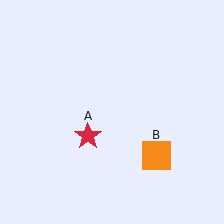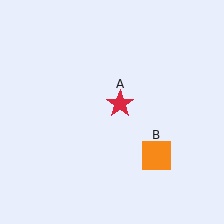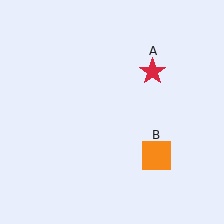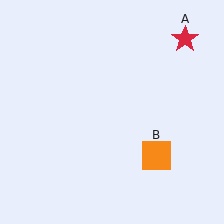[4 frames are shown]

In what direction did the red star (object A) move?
The red star (object A) moved up and to the right.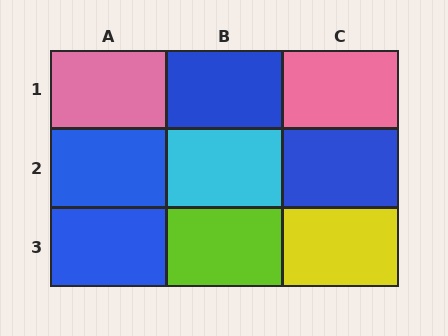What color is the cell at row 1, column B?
Blue.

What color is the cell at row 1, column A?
Pink.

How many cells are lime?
1 cell is lime.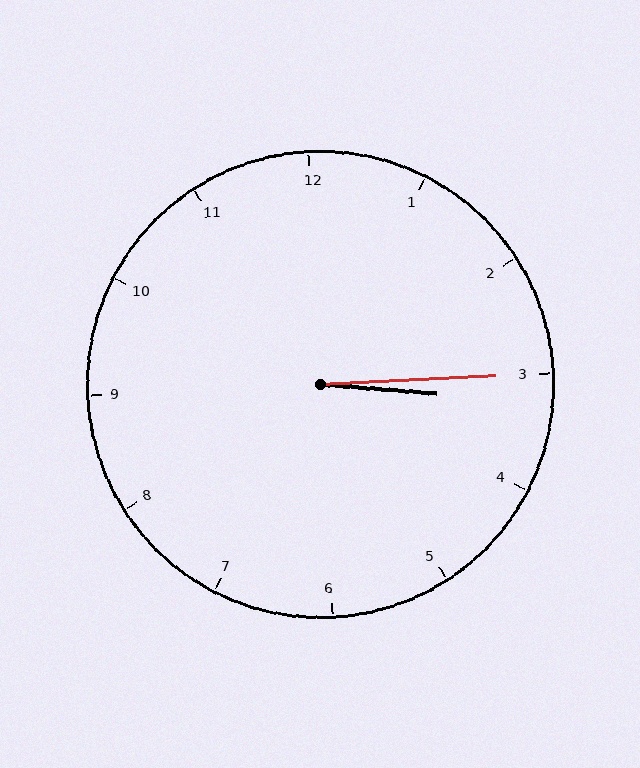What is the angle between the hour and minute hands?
Approximately 8 degrees.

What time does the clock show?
3:15.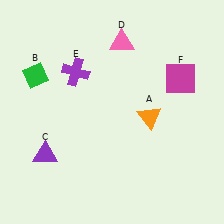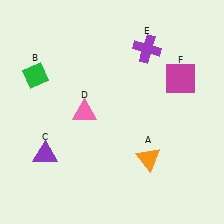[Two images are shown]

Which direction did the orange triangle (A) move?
The orange triangle (A) moved down.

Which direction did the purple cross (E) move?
The purple cross (E) moved right.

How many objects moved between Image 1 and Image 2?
3 objects moved between the two images.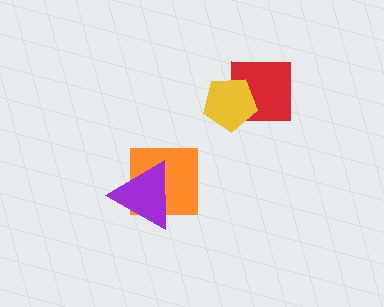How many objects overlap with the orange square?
1 object overlaps with the orange square.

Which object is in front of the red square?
The yellow pentagon is in front of the red square.